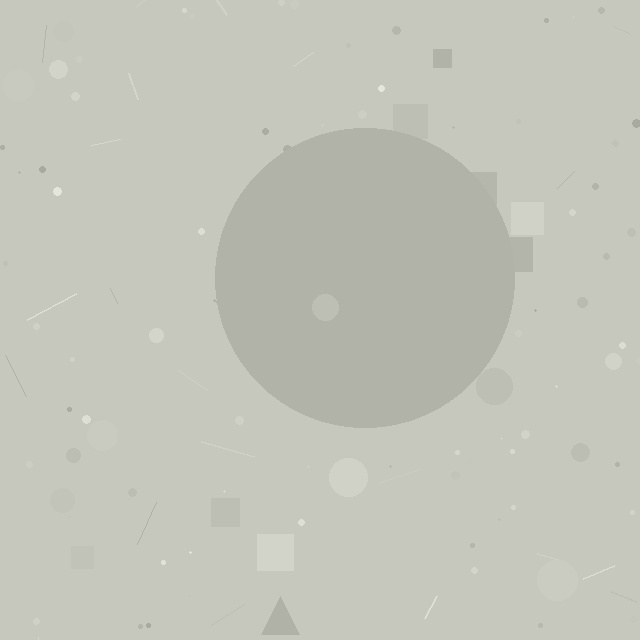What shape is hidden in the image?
A circle is hidden in the image.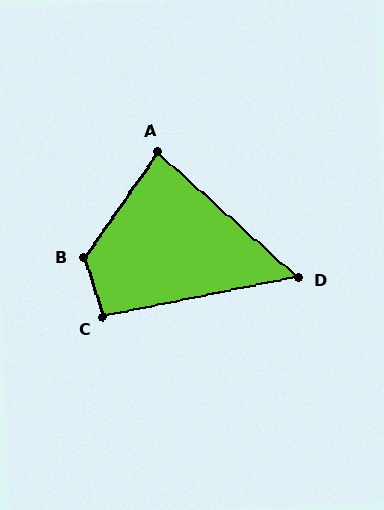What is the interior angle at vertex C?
Approximately 97 degrees (obtuse).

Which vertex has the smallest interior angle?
D, at approximately 53 degrees.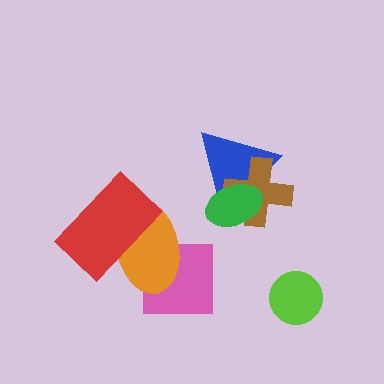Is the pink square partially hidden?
Yes, it is partially covered by another shape.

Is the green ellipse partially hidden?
No, no other shape covers it.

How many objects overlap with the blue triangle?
2 objects overlap with the blue triangle.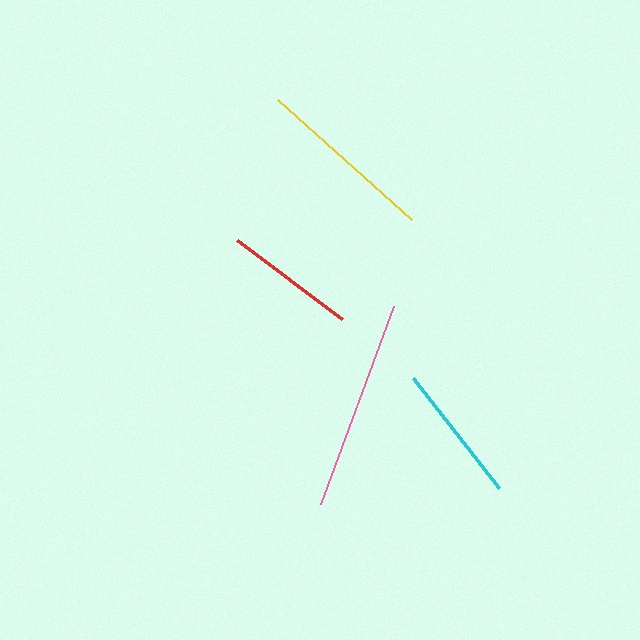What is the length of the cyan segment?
The cyan segment is approximately 140 pixels long.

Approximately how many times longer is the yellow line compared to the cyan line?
The yellow line is approximately 1.3 times the length of the cyan line.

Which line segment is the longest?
The pink line is the longest at approximately 212 pixels.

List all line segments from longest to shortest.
From longest to shortest: pink, yellow, cyan, red.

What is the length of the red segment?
The red segment is approximately 131 pixels long.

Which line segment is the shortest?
The red line is the shortest at approximately 131 pixels.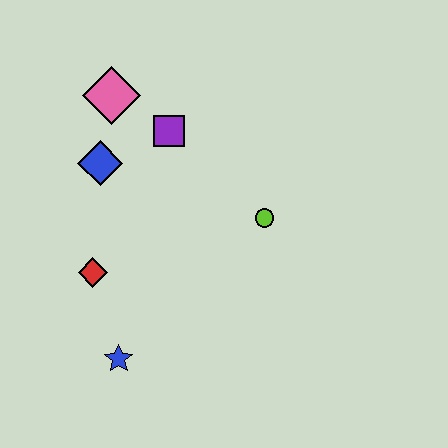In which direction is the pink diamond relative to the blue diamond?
The pink diamond is above the blue diamond.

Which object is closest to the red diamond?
The blue star is closest to the red diamond.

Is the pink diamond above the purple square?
Yes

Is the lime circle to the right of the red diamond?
Yes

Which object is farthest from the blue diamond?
The blue star is farthest from the blue diamond.